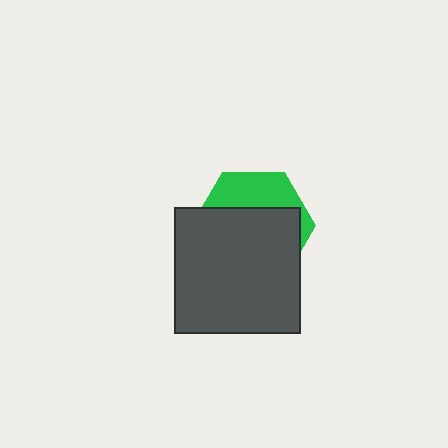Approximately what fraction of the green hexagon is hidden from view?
Roughly 67% of the green hexagon is hidden behind the dark gray square.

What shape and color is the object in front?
The object in front is a dark gray square.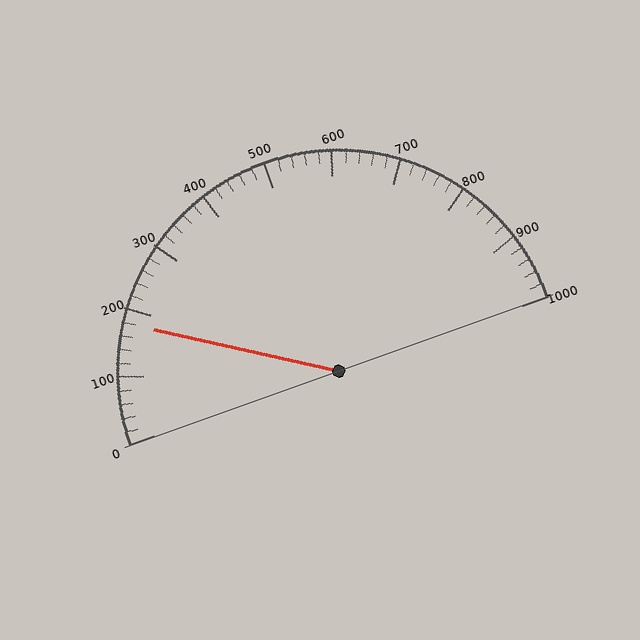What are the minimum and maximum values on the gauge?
The gauge ranges from 0 to 1000.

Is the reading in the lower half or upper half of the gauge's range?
The reading is in the lower half of the range (0 to 1000).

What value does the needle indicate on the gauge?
The needle indicates approximately 180.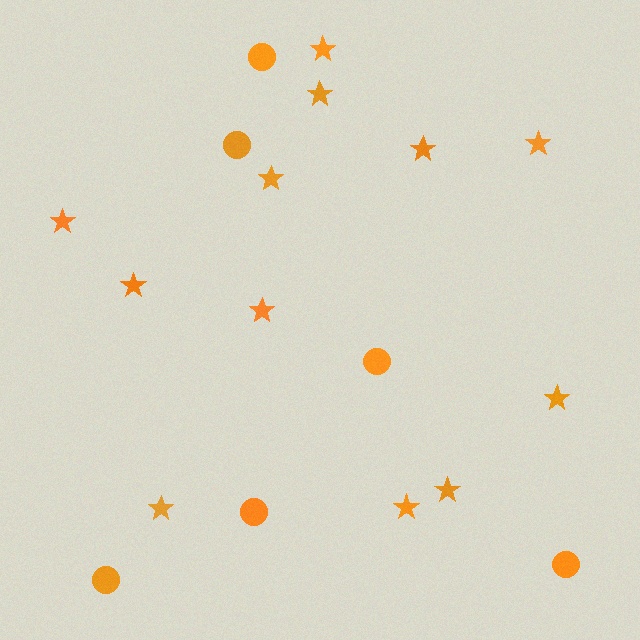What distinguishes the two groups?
There are 2 groups: one group of stars (12) and one group of circles (6).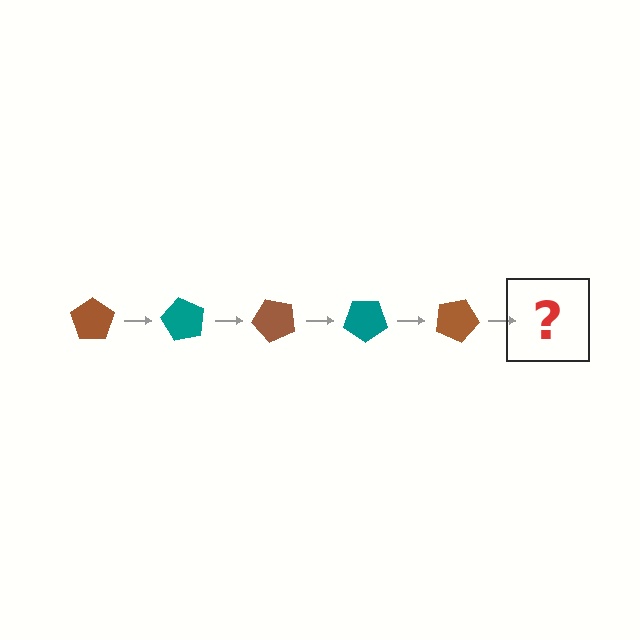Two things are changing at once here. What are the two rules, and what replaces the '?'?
The two rules are that it rotates 60 degrees each step and the color cycles through brown and teal. The '?' should be a teal pentagon, rotated 300 degrees from the start.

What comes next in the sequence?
The next element should be a teal pentagon, rotated 300 degrees from the start.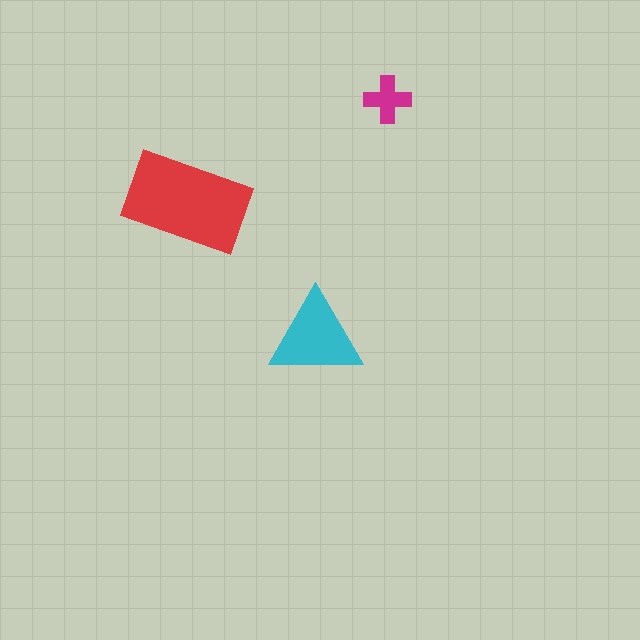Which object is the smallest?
The magenta cross.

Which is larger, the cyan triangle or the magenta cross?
The cyan triangle.